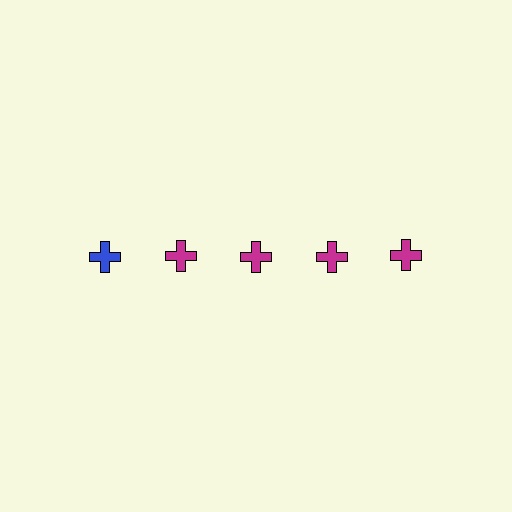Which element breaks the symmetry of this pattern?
The blue cross in the top row, leftmost column breaks the symmetry. All other shapes are magenta crosses.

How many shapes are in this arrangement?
There are 5 shapes arranged in a grid pattern.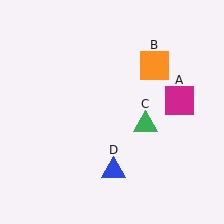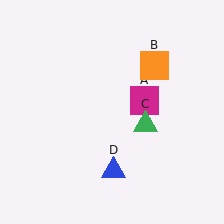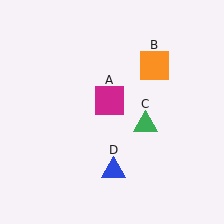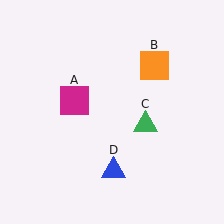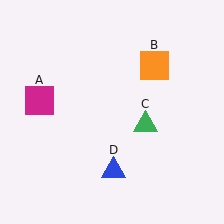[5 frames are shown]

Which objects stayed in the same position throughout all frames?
Orange square (object B) and green triangle (object C) and blue triangle (object D) remained stationary.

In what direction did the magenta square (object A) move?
The magenta square (object A) moved left.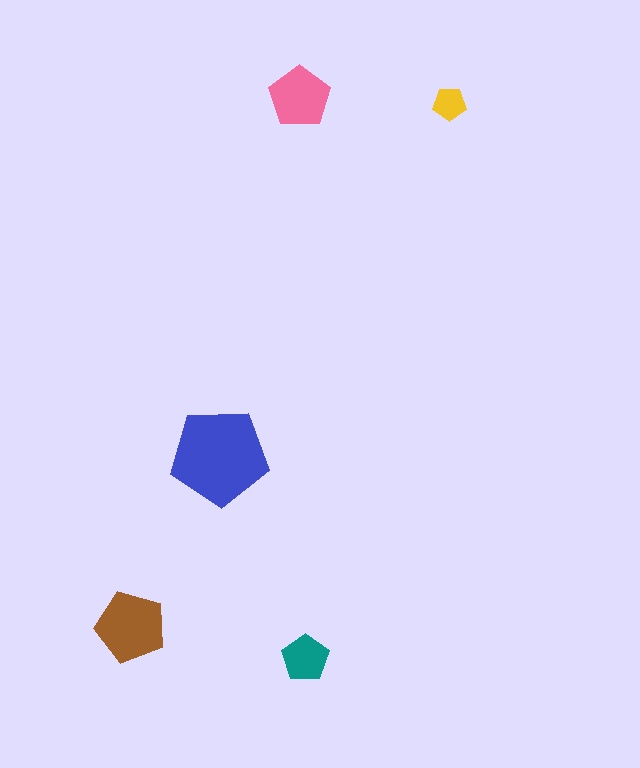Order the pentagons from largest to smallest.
the blue one, the brown one, the pink one, the teal one, the yellow one.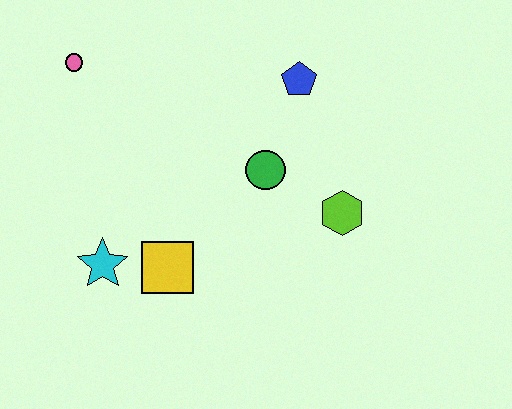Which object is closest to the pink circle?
The cyan star is closest to the pink circle.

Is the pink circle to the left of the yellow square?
Yes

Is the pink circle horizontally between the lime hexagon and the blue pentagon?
No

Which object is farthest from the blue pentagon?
The cyan star is farthest from the blue pentagon.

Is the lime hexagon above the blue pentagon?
No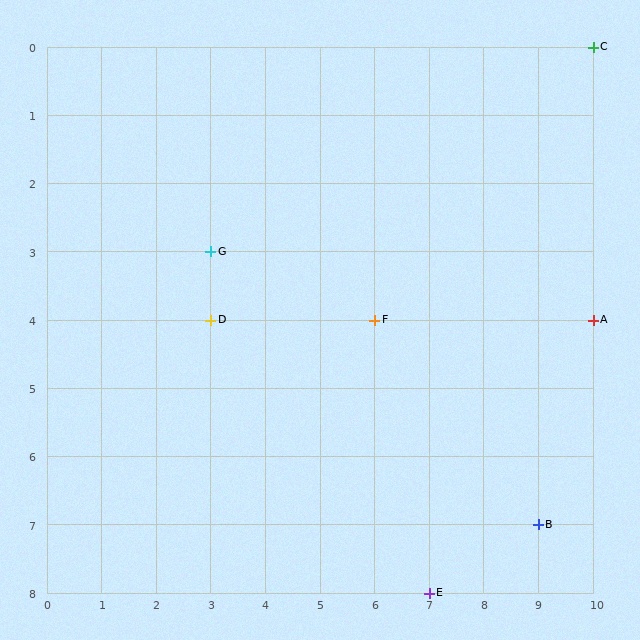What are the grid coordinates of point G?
Point G is at grid coordinates (3, 3).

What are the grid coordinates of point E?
Point E is at grid coordinates (7, 8).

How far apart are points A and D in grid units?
Points A and D are 7 columns apart.